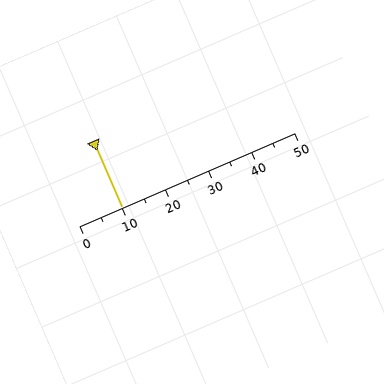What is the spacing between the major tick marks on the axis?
The major ticks are spaced 10 apart.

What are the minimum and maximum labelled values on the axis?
The axis runs from 0 to 50.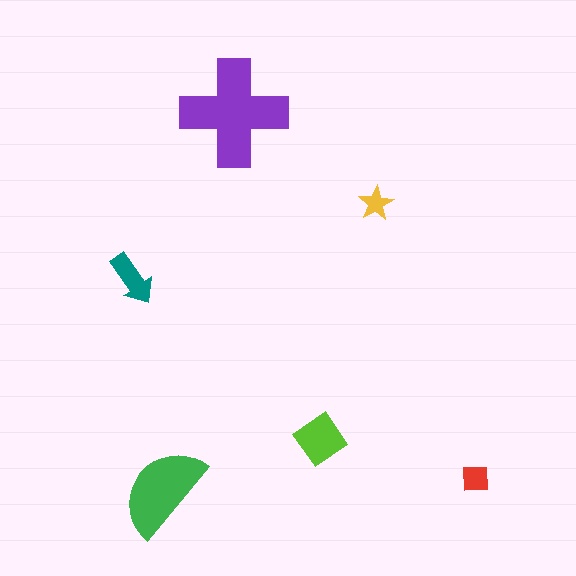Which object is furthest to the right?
The red square is rightmost.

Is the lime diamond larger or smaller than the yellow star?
Larger.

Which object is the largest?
The purple cross.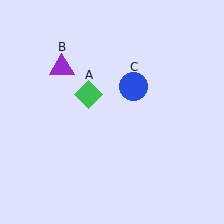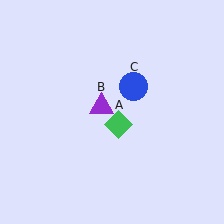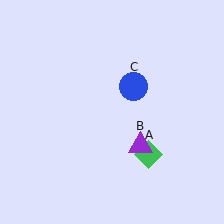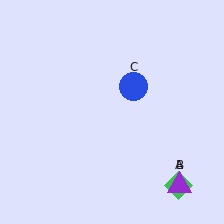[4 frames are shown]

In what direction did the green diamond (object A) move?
The green diamond (object A) moved down and to the right.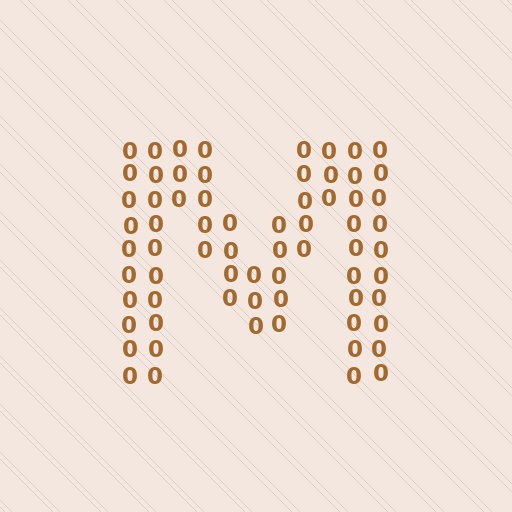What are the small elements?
The small elements are digit 0's.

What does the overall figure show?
The overall figure shows the letter M.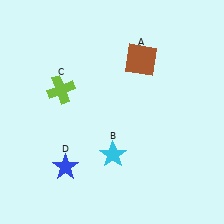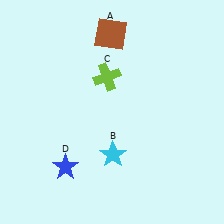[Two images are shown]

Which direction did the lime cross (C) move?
The lime cross (C) moved right.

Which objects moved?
The objects that moved are: the brown square (A), the lime cross (C).